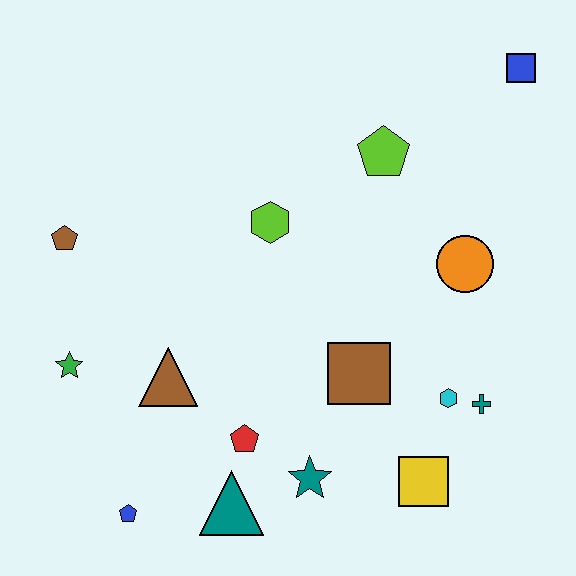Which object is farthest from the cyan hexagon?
The brown pentagon is farthest from the cyan hexagon.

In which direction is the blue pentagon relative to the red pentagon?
The blue pentagon is to the left of the red pentagon.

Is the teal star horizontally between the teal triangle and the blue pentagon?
No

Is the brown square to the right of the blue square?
No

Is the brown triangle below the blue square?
Yes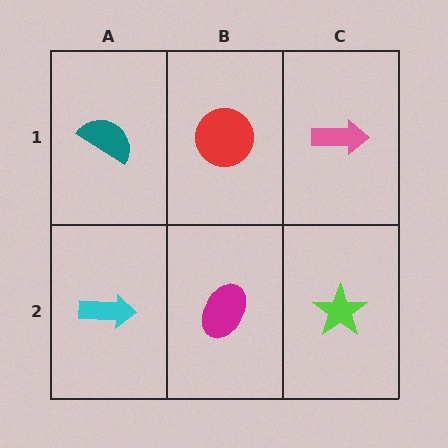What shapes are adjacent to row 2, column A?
A teal semicircle (row 1, column A), a magenta ellipse (row 2, column B).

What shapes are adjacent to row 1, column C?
A lime star (row 2, column C), a red circle (row 1, column B).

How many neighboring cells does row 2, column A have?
2.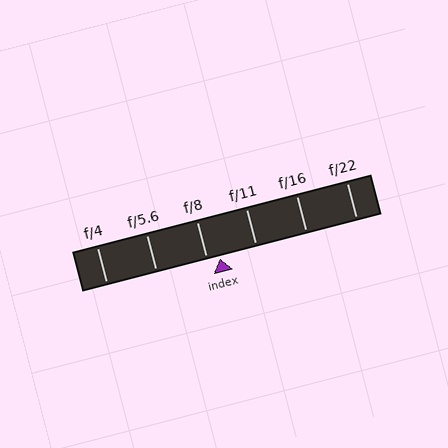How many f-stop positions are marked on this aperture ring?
There are 6 f-stop positions marked.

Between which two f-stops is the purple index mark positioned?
The index mark is between f/8 and f/11.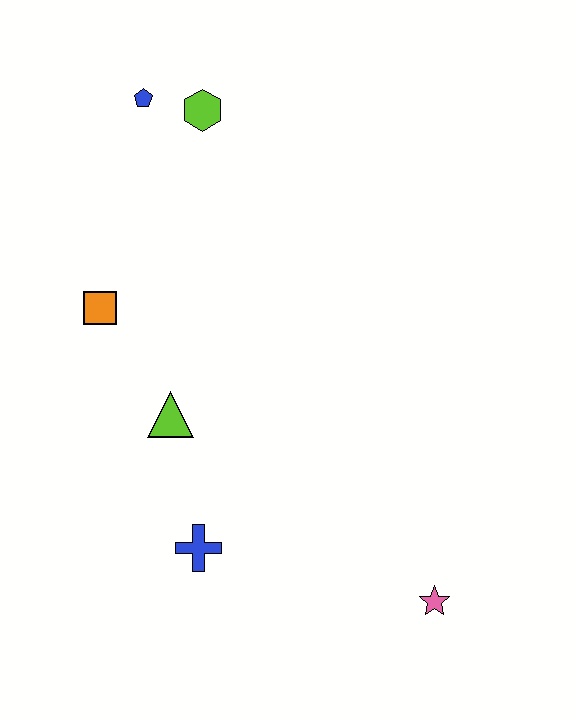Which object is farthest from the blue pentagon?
The pink star is farthest from the blue pentagon.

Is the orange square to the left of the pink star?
Yes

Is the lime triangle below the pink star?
No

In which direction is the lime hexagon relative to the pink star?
The lime hexagon is above the pink star.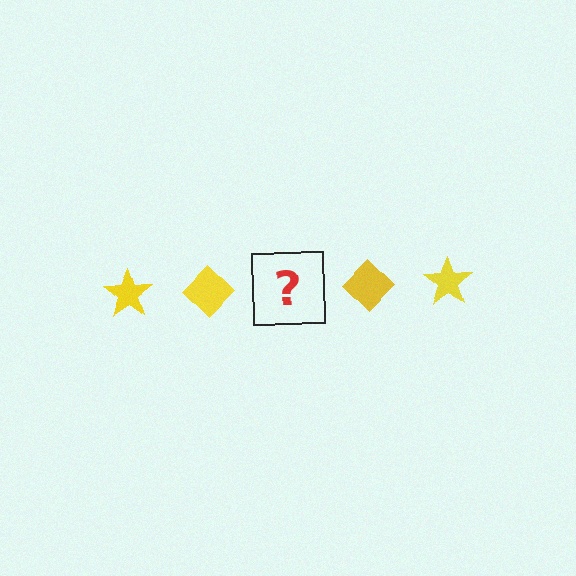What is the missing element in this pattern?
The missing element is a yellow star.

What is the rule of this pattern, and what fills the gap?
The rule is that the pattern cycles through star, diamond shapes in yellow. The gap should be filled with a yellow star.